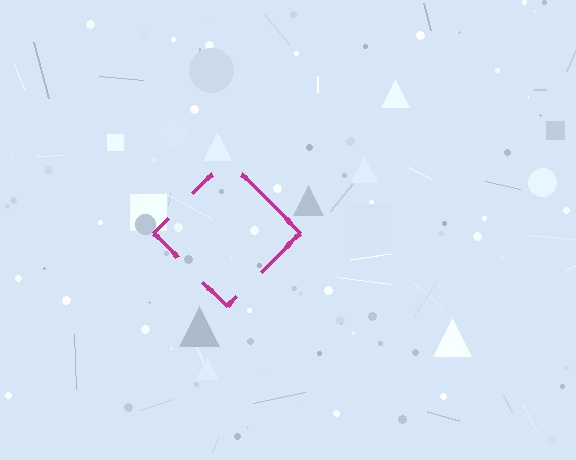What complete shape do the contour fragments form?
The contour fragments form a diamond.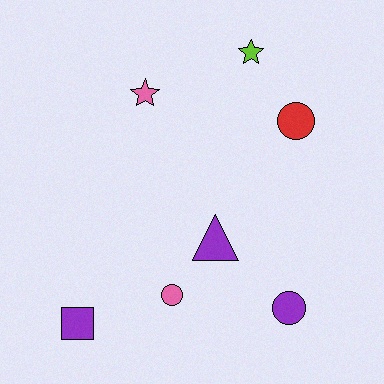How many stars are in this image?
There are 2 stars.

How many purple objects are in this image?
There are 3 purple objects.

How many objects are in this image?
There are 7 objects.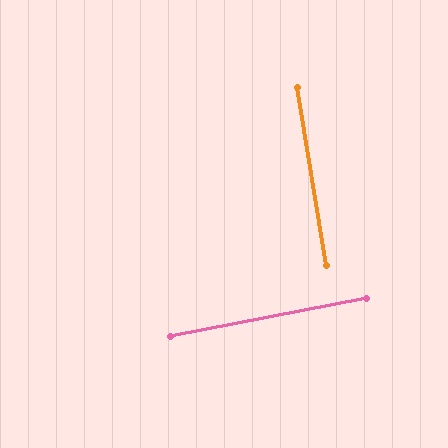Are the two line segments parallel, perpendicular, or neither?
Perpendicular — they meet at approximately 88°.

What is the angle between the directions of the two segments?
Approximately 88 degrees.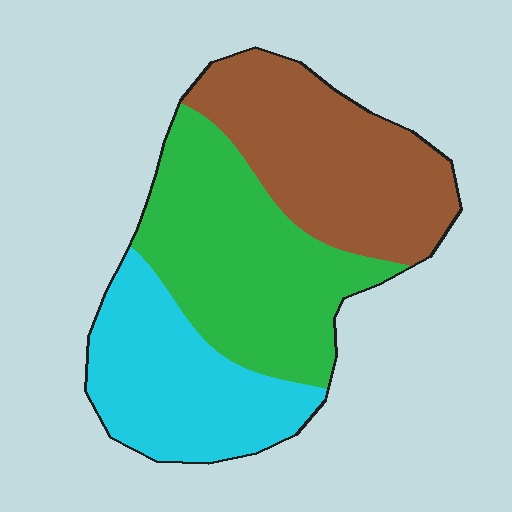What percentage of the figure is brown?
Brown takes up about one third (1/3) of the figure.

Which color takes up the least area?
Cyan, at roughly 30%.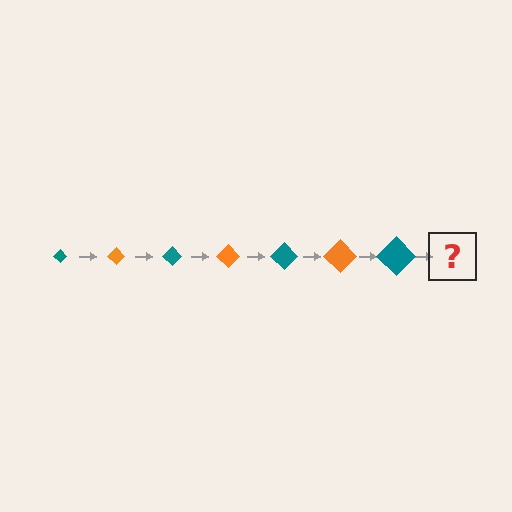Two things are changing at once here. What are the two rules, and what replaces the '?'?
The two rules are that the diamond grows larger each step and the color cycles through teal and orange. The '?' should be an orange diamond, larger than the previous one.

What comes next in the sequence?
The next element should be an orange diamond, larger than the previous one.